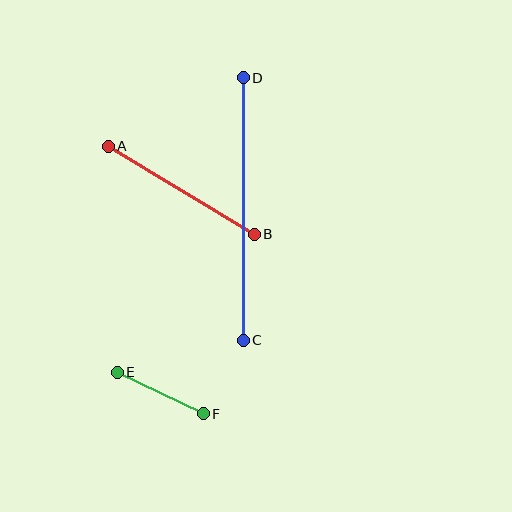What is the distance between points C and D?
The distance is approximately 263 pixels.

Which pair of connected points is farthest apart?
Points C and D are farthest apart.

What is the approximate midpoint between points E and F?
The midpoint is at approximately (160, 393) pixels.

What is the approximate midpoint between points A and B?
The midpoint is at approximately (181, 190) pixels.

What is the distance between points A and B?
The distance is approximately 170 pixels.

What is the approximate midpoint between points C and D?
The midpoint is at approximately (243, 209) pixels.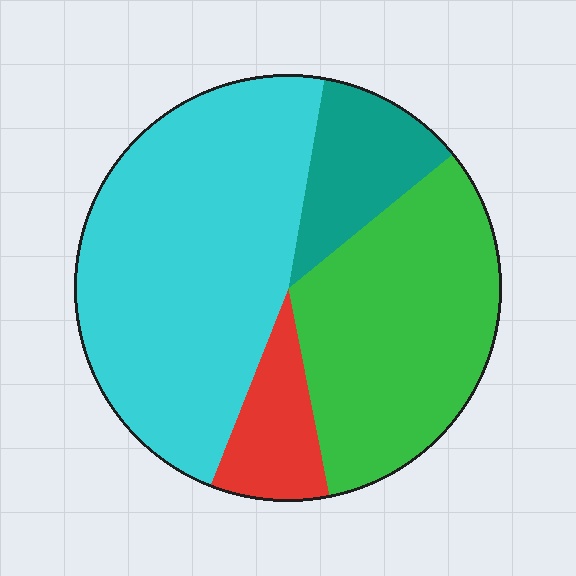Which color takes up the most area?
Cyan, at roughly 45%.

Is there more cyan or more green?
Cyan.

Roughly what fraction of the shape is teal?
Teal covers roughly 10% of the shape.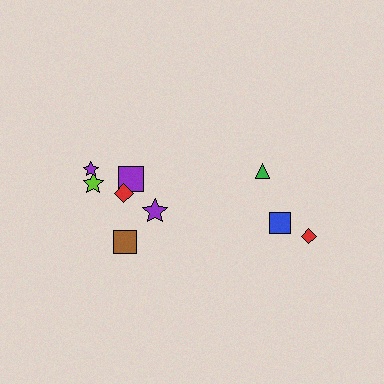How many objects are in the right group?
There are 3 objects.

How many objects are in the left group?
There are 6 objects.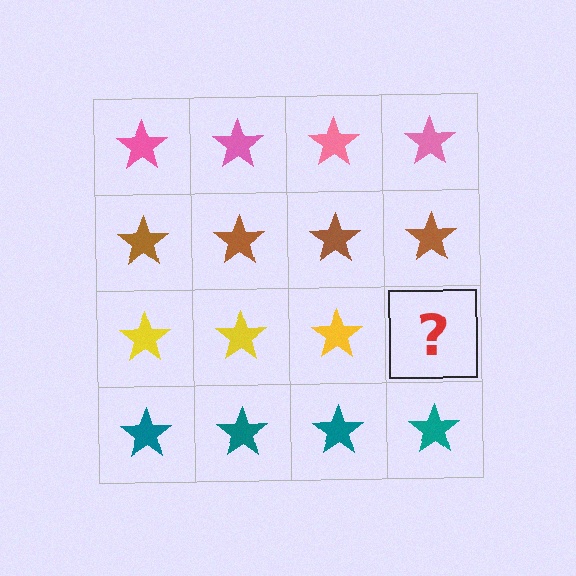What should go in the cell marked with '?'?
The missing cell should contain a yellow star.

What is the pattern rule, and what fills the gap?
The rule is that each row has a consistent color. The gap should be filled with a yellow star.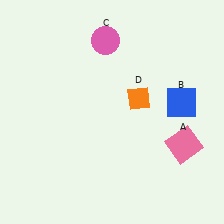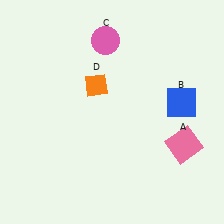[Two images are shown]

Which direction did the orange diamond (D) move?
The orange diamond (D) moved left.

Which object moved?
The orange diamond (D) moved left.